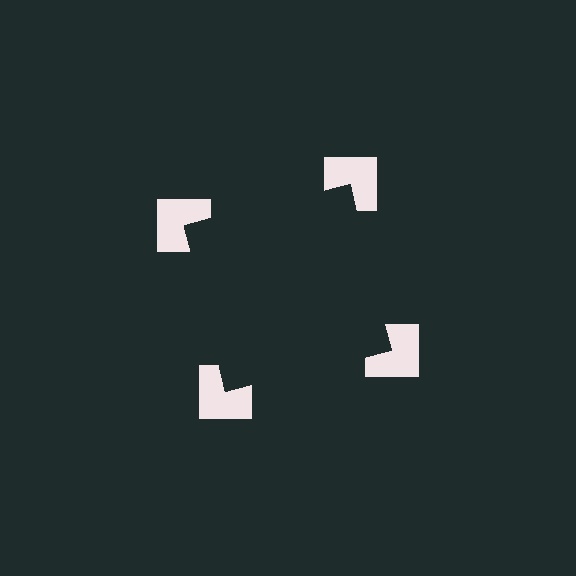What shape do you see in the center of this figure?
An illusory square — its edges are inferred from the aligned wedge cuts in the notched squares, not physically drawn.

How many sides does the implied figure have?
4 sides.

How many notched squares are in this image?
There are 4 — one at each vertex of the illusory square.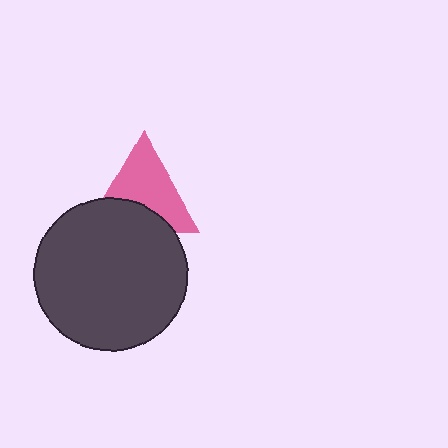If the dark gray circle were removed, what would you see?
You would see the complete pink triangle.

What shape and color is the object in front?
The object in front is a dark gray circle.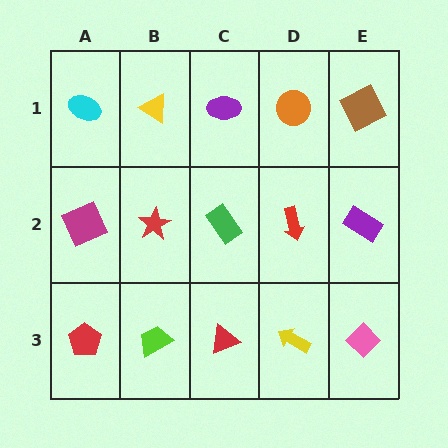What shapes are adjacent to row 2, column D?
An orange circle (row 1, column D), a yellow arrow (row 3, column D), a green rectangle (row 2, column C), a purple rectangle (row 2, column E).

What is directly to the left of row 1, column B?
A cyan ellipse.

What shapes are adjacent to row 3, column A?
A magenta square (row 2, column A), a lime trapezoid (row 3, column B).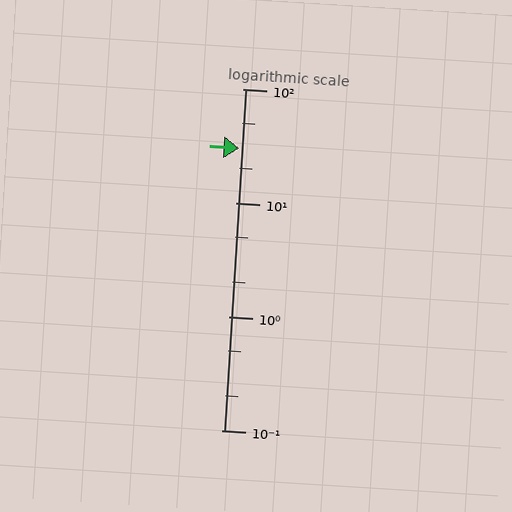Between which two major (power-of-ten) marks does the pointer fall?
The pointer is between 10 and 100.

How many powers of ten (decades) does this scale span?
The scale spans 3 decades, from 0.1 to 100.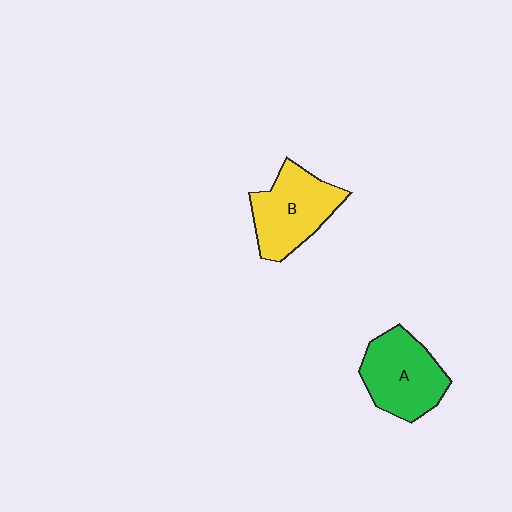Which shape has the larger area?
Shape B (yellow).